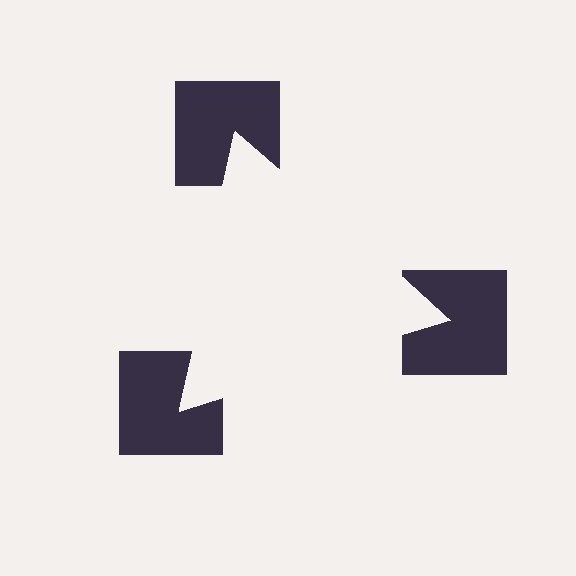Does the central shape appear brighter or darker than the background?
It typically appears slightly brighter than the background, even though no actual brightness change is drawn.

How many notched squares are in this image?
There are 3 — one at each vertex of the illusory triangle.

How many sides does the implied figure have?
3 sides.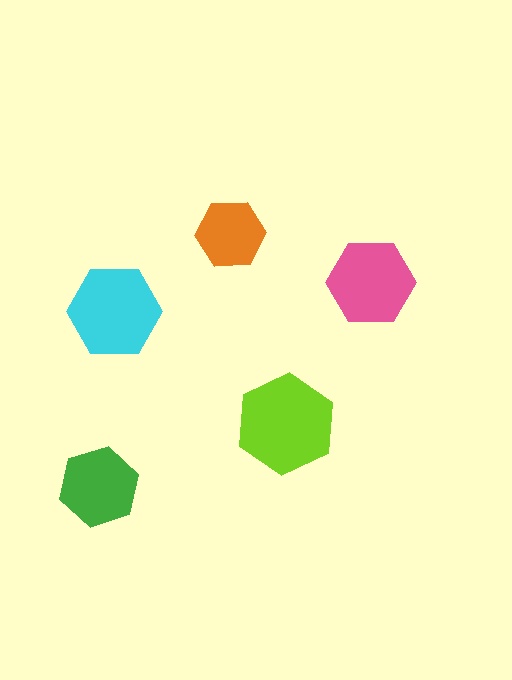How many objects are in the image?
There are 5 objects in the image.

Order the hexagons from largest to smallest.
the lime one, the cyan one, the pink one, the green one, the orange one.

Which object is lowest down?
The green hexagon is bottommost.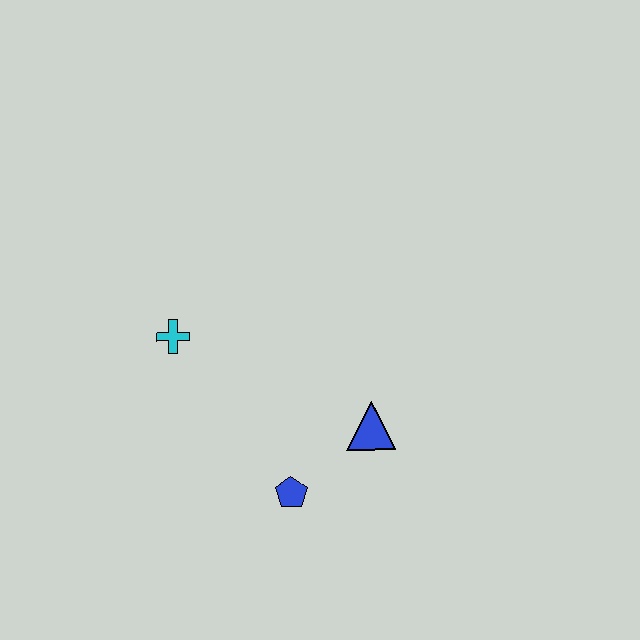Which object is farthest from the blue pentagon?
The cyan cross is farthest from the blue pentagon.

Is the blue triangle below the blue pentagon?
No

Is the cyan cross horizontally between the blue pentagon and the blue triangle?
No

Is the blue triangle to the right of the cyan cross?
Yes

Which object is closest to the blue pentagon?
The blue triangle is closest to the blue pentagon.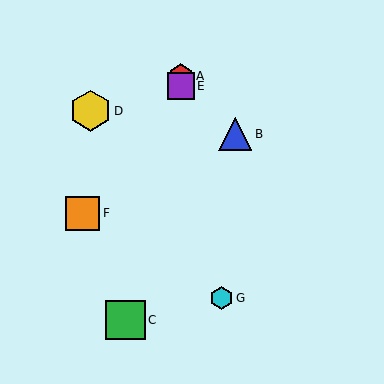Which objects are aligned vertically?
Objects A, E are aligned vertically.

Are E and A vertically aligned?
Yes, both are at x≈181.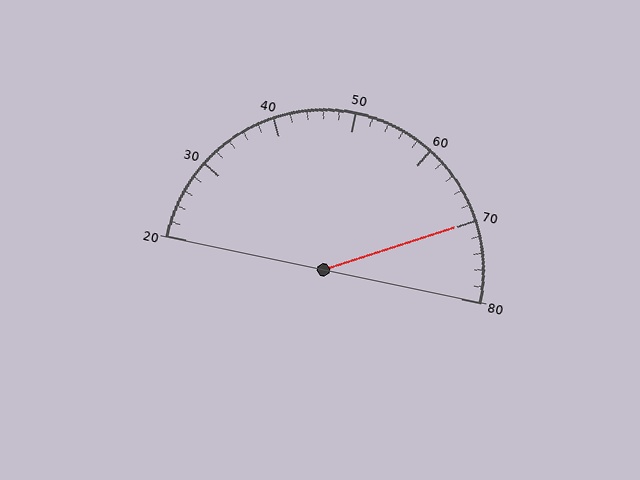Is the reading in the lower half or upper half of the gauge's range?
The reading is in the upper half of the range (20 to 80).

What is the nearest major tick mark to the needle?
The nearest major tick mark is 70.